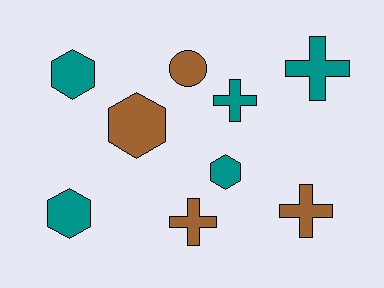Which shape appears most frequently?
Cross, with 4 objects.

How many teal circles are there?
There are no teal circles.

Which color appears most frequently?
Teal, with 5 objects.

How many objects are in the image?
There are 9 objects.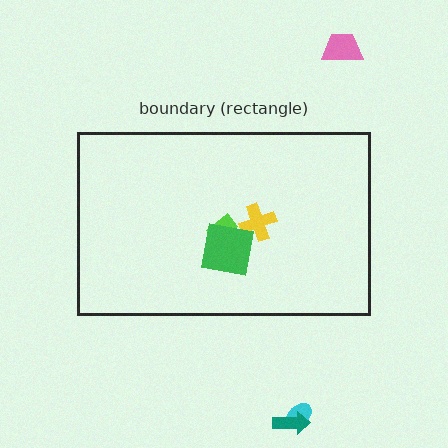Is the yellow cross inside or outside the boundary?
Inside.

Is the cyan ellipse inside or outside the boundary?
Outside.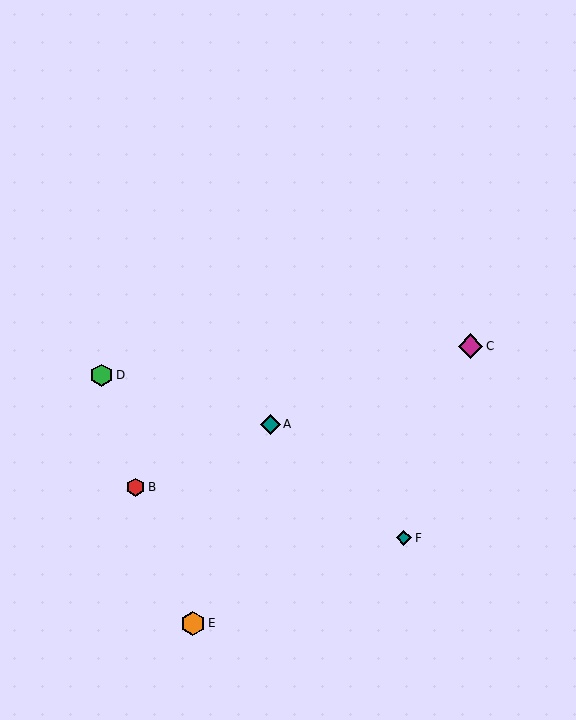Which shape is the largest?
The magenta diamond (labeled C) is the largest.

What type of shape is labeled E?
Shape E is an orange hexagon.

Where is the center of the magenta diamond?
The center of the magenta diamond is at (470, 346).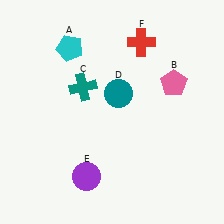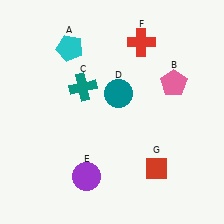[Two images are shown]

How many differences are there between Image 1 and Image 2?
There is 1 difference between the two images.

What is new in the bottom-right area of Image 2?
A red diamond (G) was added in the bottom-right area of Image 2.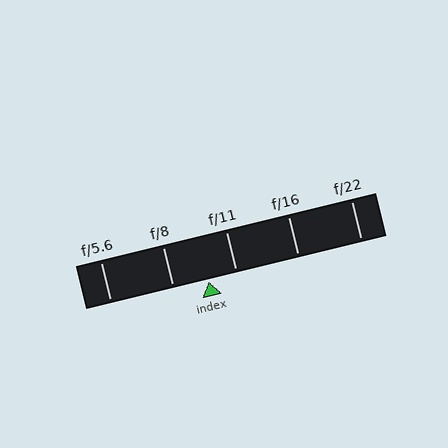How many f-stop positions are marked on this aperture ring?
There are 5 f-stop positions marked.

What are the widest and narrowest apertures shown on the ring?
The widest aperture shown is f/5.6 and the narrowest is f/22.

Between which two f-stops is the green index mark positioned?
The index mark is between f/8 and f/11.